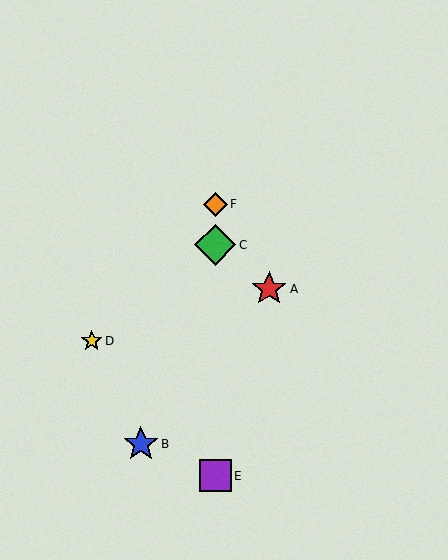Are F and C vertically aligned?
Yes, both are at x≈215.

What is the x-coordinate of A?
Object A is at x≈269.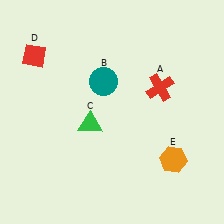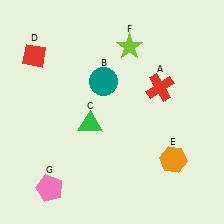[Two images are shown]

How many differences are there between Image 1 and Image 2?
There are 2 differences between the two images.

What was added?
A lime star (F), a pink pentagon (G) were added in Image 2.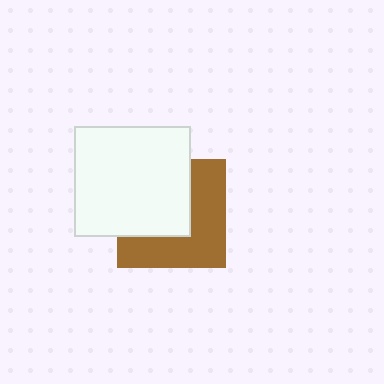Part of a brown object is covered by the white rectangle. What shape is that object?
It is a square.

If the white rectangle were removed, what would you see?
You would see the complete brown square.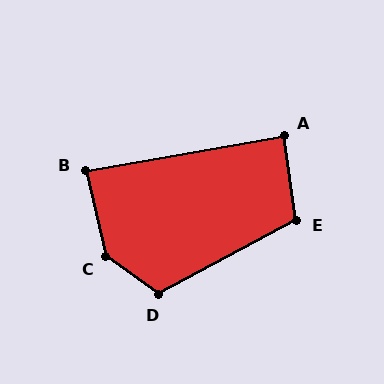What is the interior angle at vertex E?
Approximately 110 degrees (obtuse).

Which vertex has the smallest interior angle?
B, at approximately 87 degrees.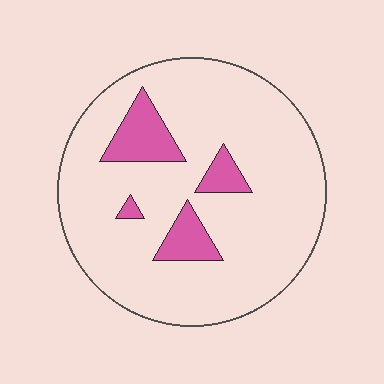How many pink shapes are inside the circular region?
4.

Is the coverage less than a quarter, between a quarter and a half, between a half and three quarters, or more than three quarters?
Less than a quarter.